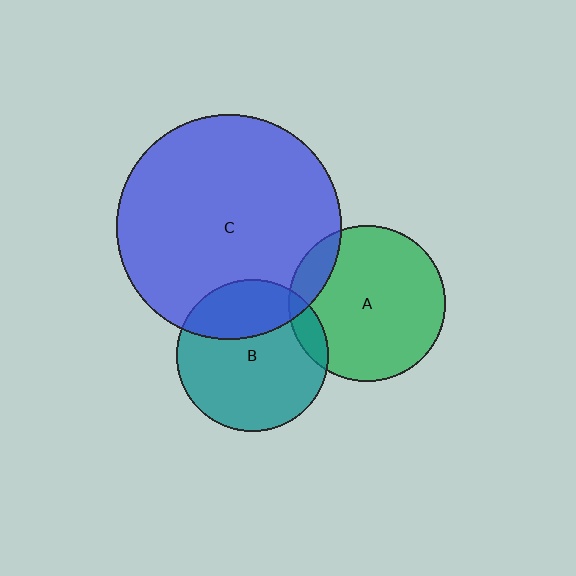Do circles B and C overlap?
Yes.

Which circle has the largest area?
Circle C (blue).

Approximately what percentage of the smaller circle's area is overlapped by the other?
Approximately 30%.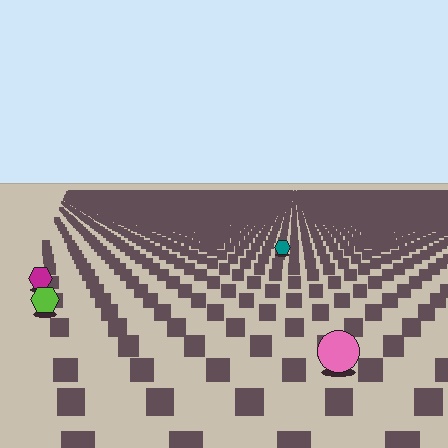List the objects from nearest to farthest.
From nearest to farthest: the pink circle, the lime hexagon, the magenta hexagon, the teal hexagon.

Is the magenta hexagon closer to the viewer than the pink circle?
No. The pink circle is closer — you can tell from the texture gradient: the ground texture is coarser near it.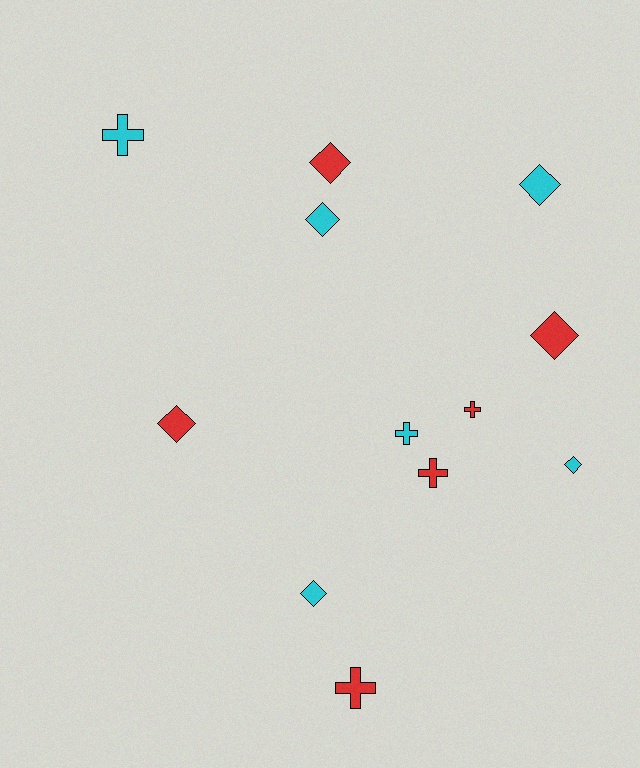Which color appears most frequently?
Red, with 6 objects.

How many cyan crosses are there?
There are 2 cyan crosses.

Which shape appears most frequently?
Diamond, with 7 objects.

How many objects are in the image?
There are 12 objects.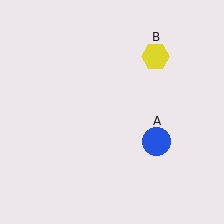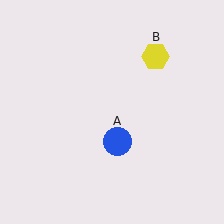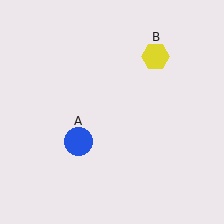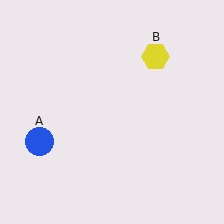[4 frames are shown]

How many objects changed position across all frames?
1 object changed position: blue circle (object A).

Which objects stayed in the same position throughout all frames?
Yellow hexagon (object B) remained stationary.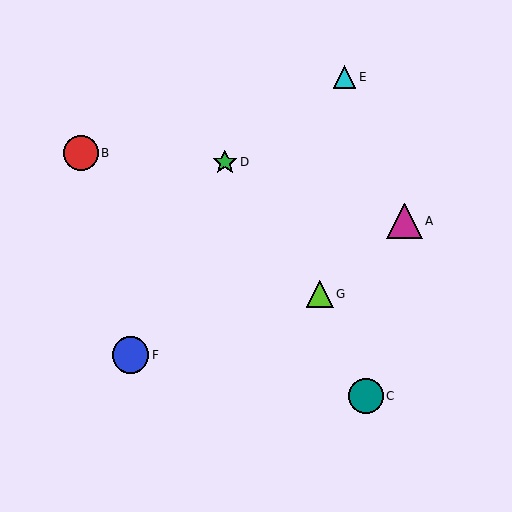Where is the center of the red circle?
The center of the red circle is at (81, 153).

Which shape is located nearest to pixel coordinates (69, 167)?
The red circle (labeled B) at (81, 153) is nearest to that location.